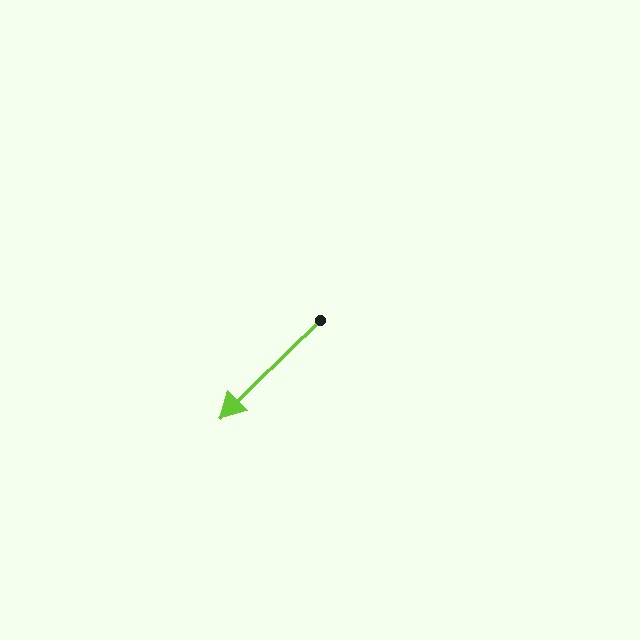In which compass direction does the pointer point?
Southwest.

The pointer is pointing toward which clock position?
Roughly 8 o'clock.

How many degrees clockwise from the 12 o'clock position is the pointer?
Approximately 225 degrees.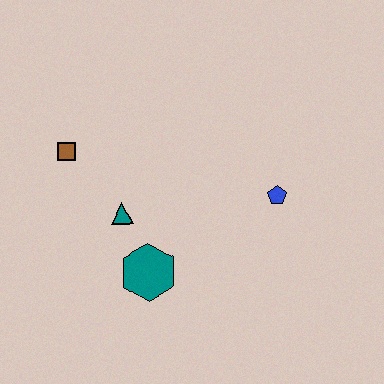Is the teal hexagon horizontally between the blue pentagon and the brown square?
Yes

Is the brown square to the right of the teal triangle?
No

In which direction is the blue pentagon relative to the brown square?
The blue pentagon is to the right of the brown square.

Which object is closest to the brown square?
The teal triangle is closest to the brown square.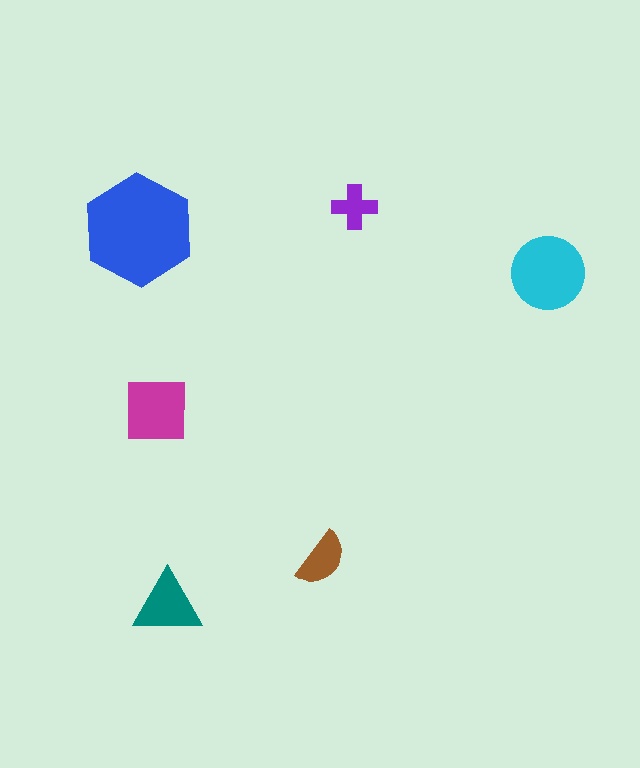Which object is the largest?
The blue hexagon.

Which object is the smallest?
The purple cross.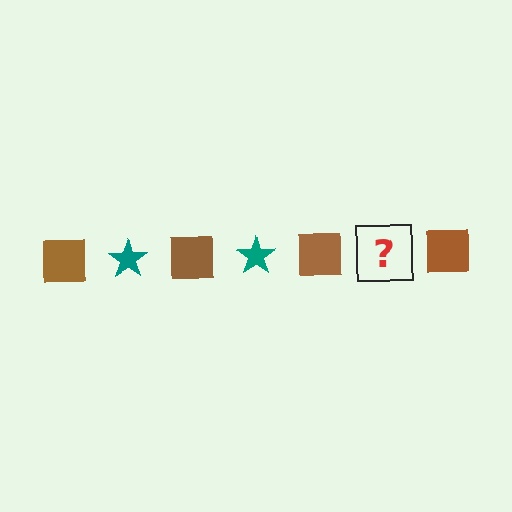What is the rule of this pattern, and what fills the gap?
The rule is that the pattern alternates between brown square and teal star. The gap should be filled with a teal star.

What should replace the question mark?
The question mark should be replaced with a teal star.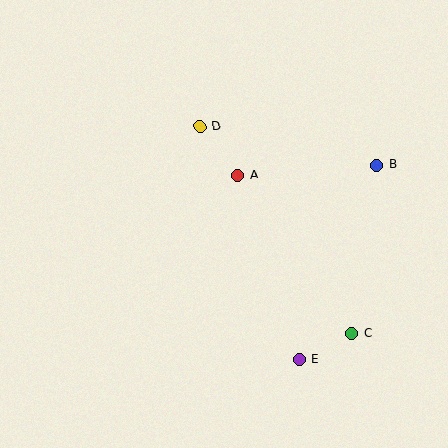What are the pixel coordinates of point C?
Point C is at (352, 333).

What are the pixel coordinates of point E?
Point E is at (299, 359).